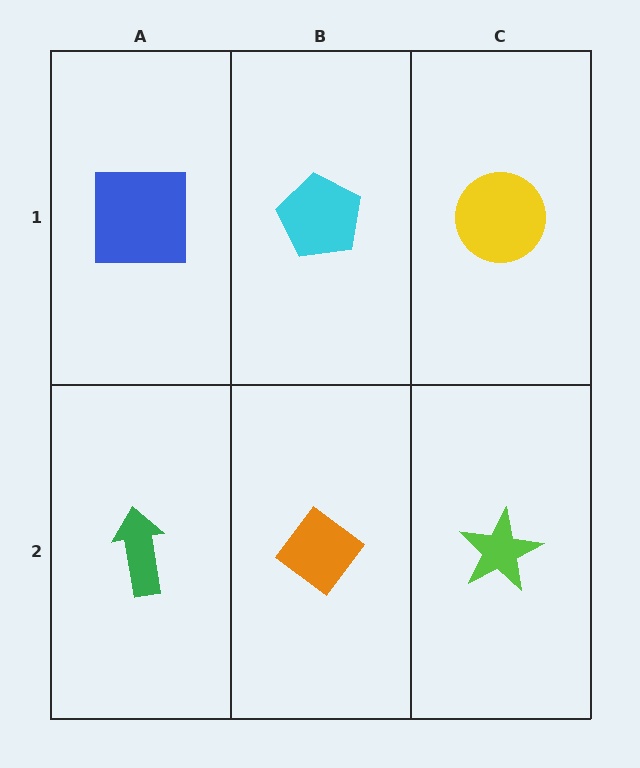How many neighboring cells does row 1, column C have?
2.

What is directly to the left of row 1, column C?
A cyan pentagon.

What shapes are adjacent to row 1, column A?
A green arrow (row 2, column A), a cyan pentagon (row 1, column B).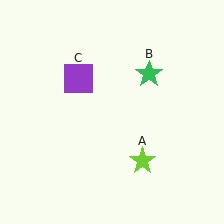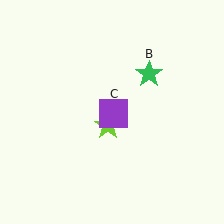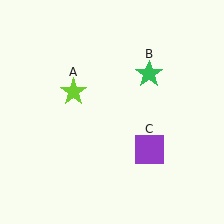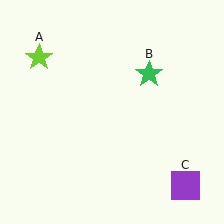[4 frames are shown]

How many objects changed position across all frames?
2 objects changed position: lime star (object A), purple square (object C).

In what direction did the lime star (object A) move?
The lime star (object A) moved up and to the left.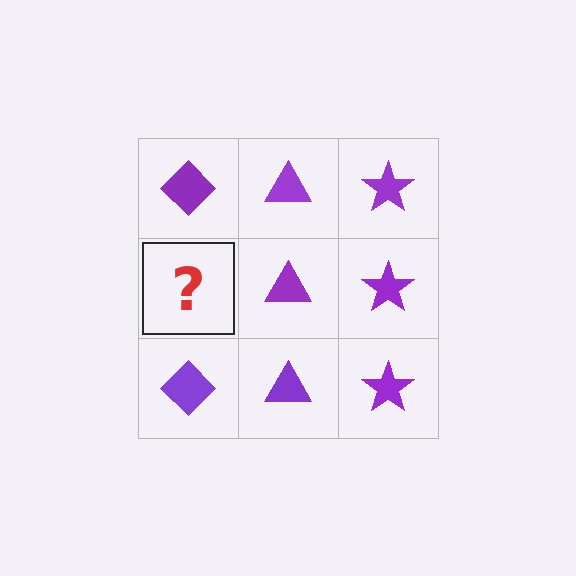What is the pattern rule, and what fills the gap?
The rule is that each column has a consistent shape. The gap should be filled with a purple diamond.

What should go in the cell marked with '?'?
The missing cell should contain a purple diamond.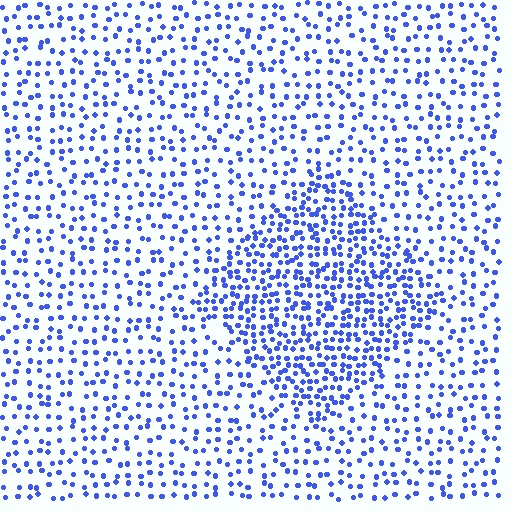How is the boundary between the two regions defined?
The boundary is defined by a change in element density (approximately 2.0x ratio). All elements are the same color, size, and shape.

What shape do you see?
I see a diamond.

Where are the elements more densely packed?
The elements are more densely packed inside the diamond boundary.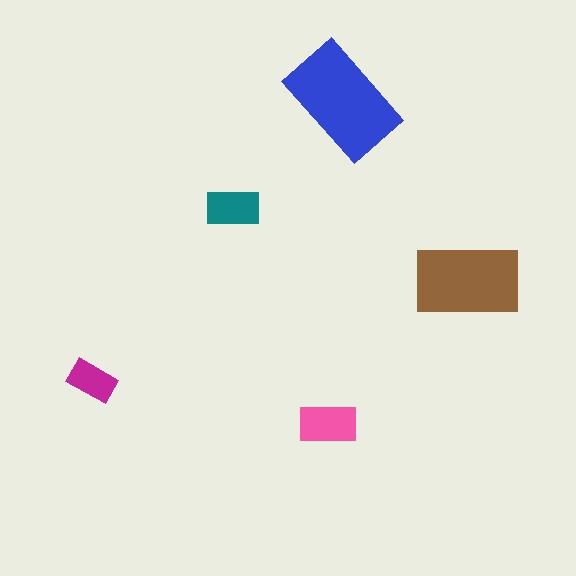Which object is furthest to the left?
The magenta rectangle is leftmost.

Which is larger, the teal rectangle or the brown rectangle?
The brown one.